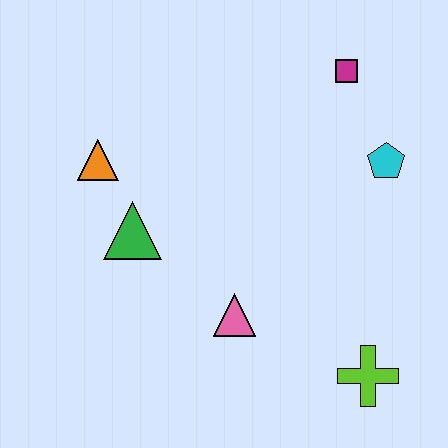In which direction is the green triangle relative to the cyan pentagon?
The green triangle is to the left of the cyan pentagon.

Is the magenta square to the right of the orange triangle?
Yes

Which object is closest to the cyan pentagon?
The magenta square is closest to the cyan pentagon.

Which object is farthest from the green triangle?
The lime cross is farthest from the green triangle.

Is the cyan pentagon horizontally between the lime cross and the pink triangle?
No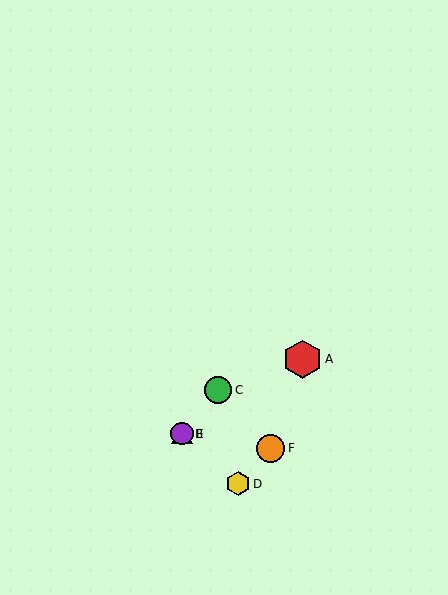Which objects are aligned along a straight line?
Objects B, C, E are aligned along a straight line.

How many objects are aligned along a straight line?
3 objects (B, C, E) are aligned along a straight line.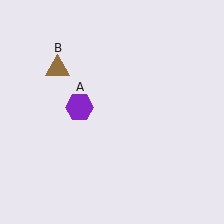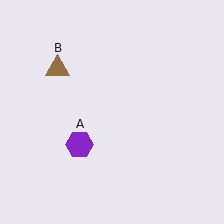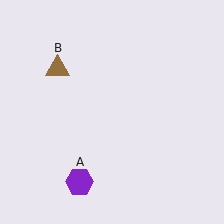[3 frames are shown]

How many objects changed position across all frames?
1 object changed position: purple hexagon (object A).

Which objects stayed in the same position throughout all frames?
Brown triangle (object B) remained stationary.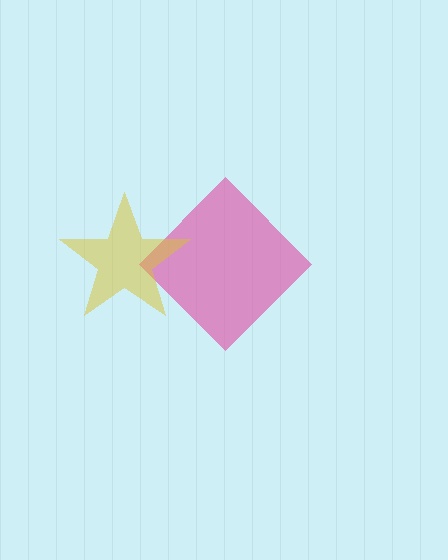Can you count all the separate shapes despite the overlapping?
Yes, there are 2 separate shapes.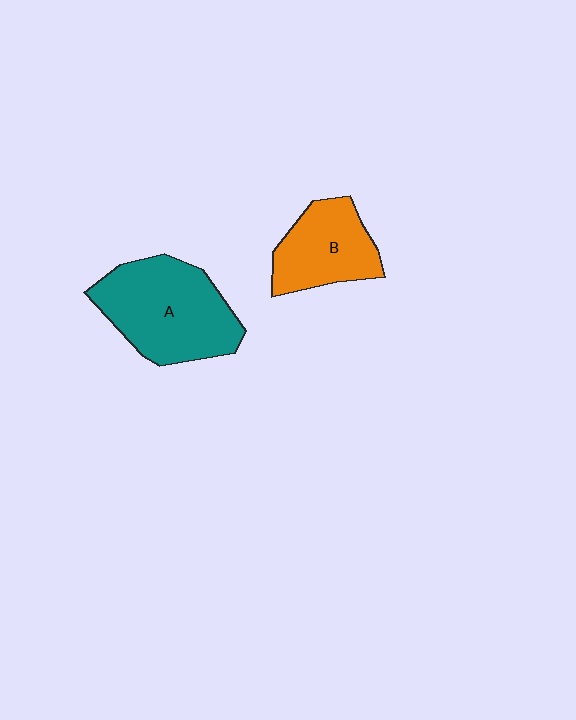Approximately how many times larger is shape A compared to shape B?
Approximately 1.5 times.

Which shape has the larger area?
Shape A (teal).